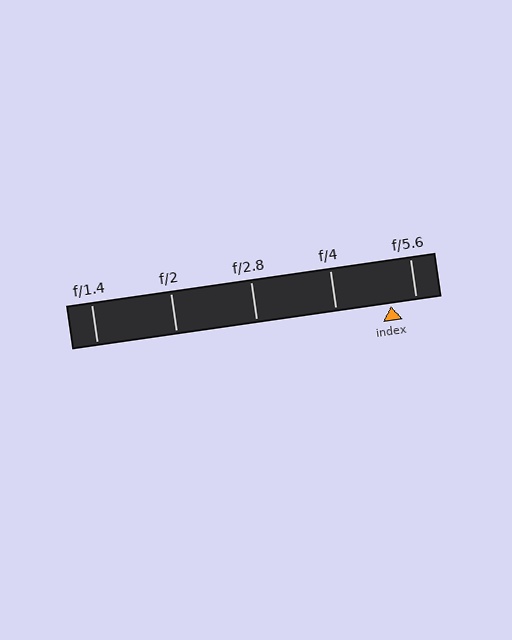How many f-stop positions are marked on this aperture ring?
There are 5 f-stop positions marked.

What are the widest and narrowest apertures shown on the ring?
The widest aperture shown is f/1.4 and the narrowest is f/5.6.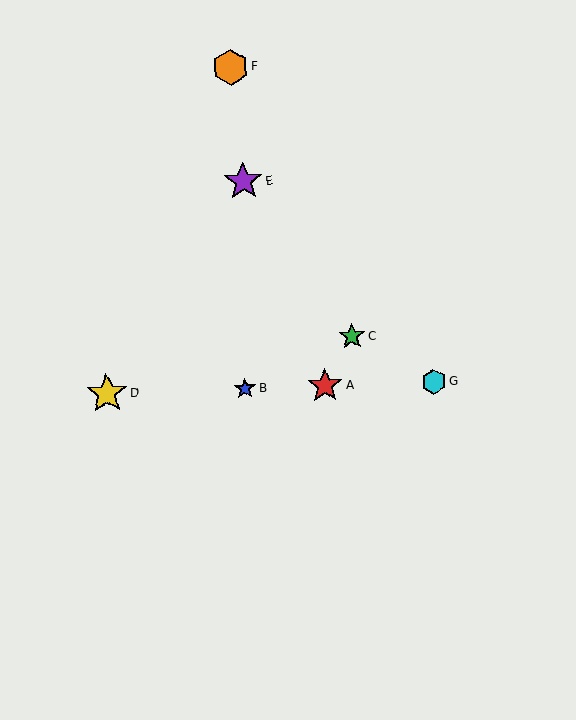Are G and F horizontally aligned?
No, G is at y≈382 and F is at y≈67.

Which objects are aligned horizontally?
Objects A, B, D, G are aligned horizontally.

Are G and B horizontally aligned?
Yes, both are at y≈382.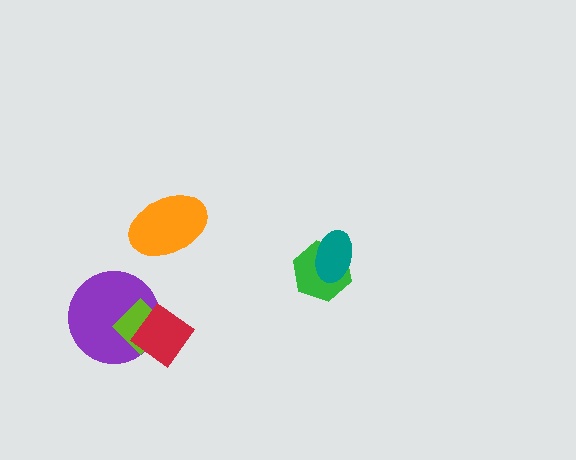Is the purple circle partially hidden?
Yes, it is partially covered by another shape.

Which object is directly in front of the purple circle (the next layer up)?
The lime diamond is directly in front of the purple circle.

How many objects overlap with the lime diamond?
2 objects overlap with the lime diamond.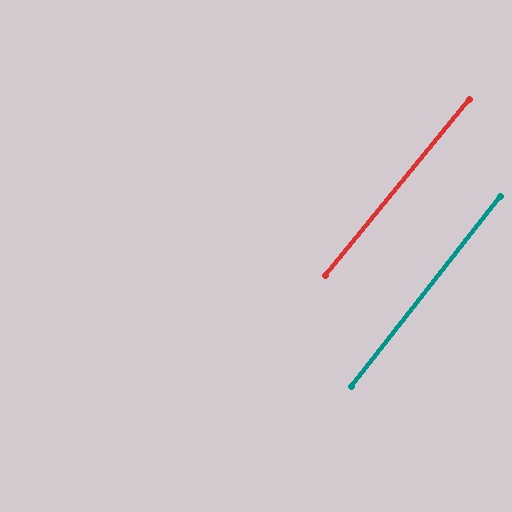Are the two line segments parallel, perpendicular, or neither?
Parallel — their directions differ by only 1.0°.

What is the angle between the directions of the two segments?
Approximately 1 degree.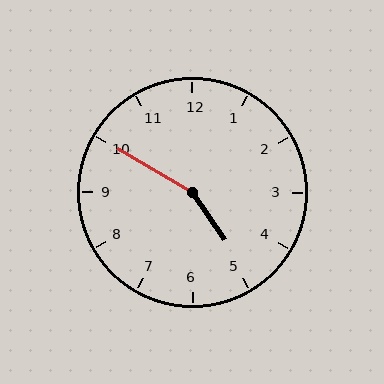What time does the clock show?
4:50.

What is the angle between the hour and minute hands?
Approximately 155 degrees.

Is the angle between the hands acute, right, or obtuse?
It is obtuse.